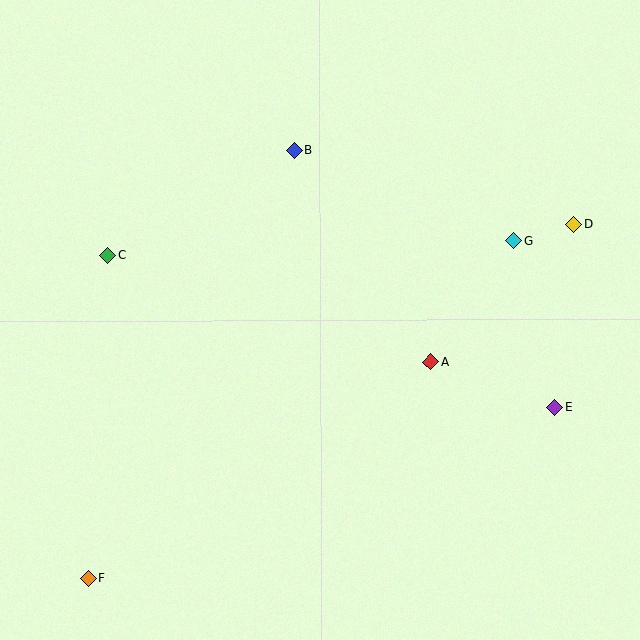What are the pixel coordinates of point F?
Point F is at (88, 578).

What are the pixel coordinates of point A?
Point A is at (431, 362).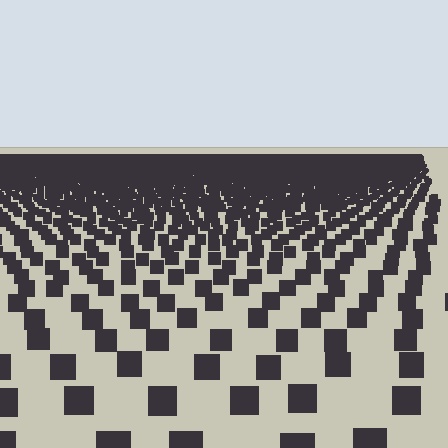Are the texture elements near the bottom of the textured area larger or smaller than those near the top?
Larger. Near the bottom, elements are closer to the viewer and appear at a bigger on-screen size.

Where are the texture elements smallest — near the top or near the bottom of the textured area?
Near the top.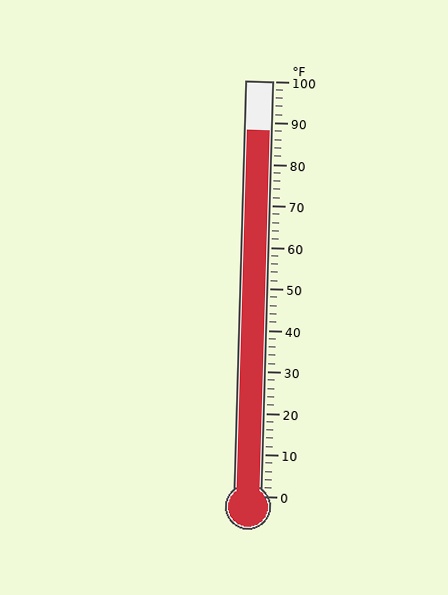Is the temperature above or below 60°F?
The temperature is above 60°F.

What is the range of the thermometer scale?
The thermometer scale ranges from 0°F to 100°F.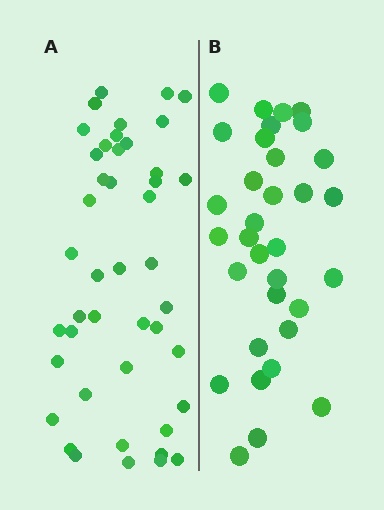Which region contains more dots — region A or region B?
Region A (the left region) has more dots.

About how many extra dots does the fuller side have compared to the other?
Region A has roughly 12 or so more dots than region B.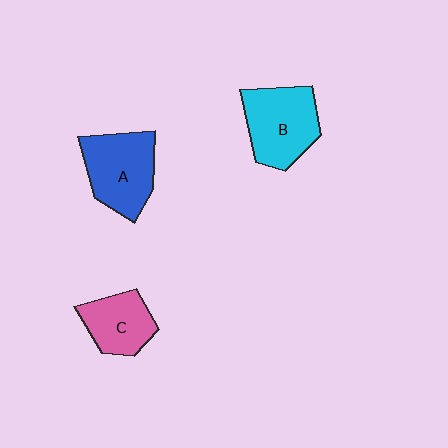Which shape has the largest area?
Shape B (cyan).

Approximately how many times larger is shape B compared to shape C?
Approximately 1.4 times.